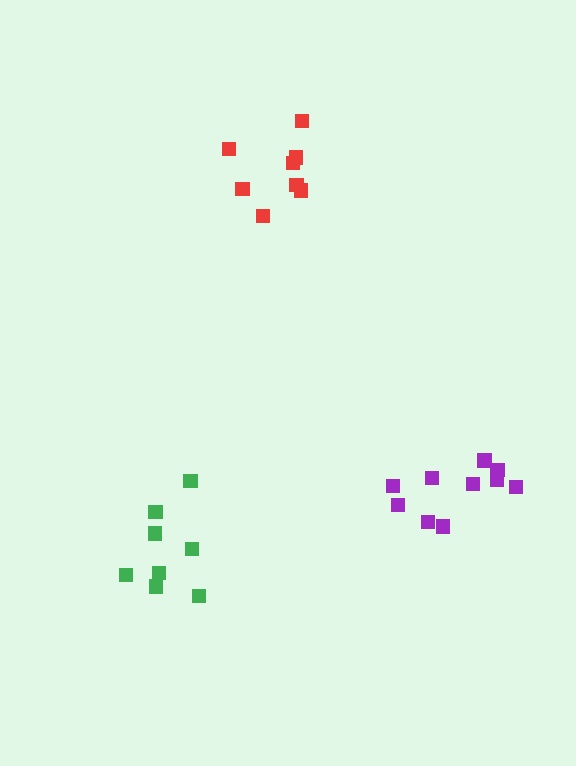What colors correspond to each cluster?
The clusters are colored: green, red, purple.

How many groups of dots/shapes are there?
There are 3 groups.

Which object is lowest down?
The green cluster is bottommost.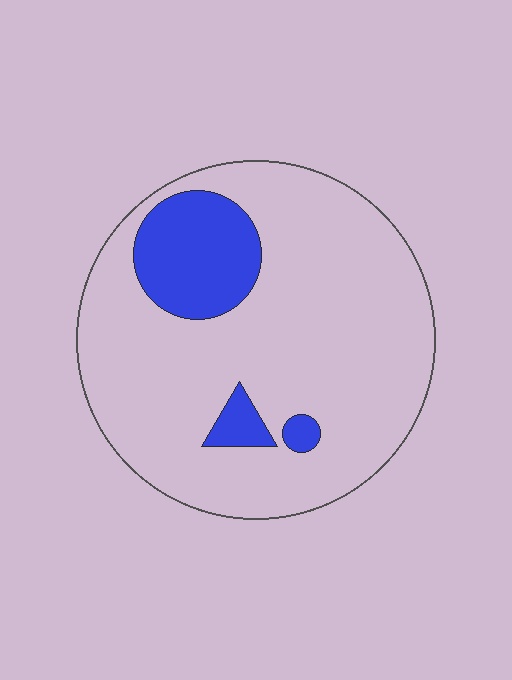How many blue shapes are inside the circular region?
3.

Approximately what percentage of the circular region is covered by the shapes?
Approximately 15%.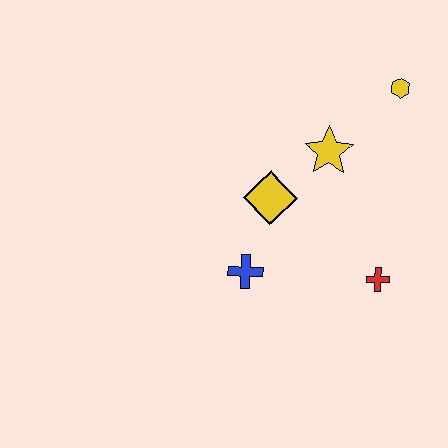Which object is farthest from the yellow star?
The blue cross is farthest from the yellow star.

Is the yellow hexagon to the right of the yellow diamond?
Yes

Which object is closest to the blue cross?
The yellow diamond is closest to the blue cross.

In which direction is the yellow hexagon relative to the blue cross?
The yellow hexagon is above the blue cross.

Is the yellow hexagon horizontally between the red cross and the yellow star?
No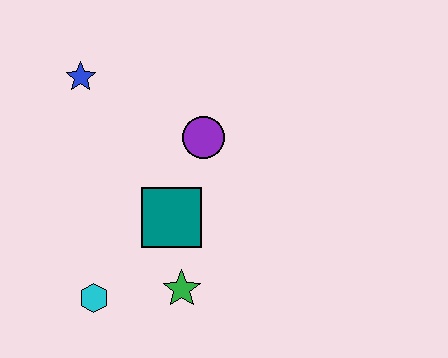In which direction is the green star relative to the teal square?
The green star is below the teal square.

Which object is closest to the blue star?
The purple circle is closest to the blue star.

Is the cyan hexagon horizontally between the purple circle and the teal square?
No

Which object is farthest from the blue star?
The green star is farthest from the blue star.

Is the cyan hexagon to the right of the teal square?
No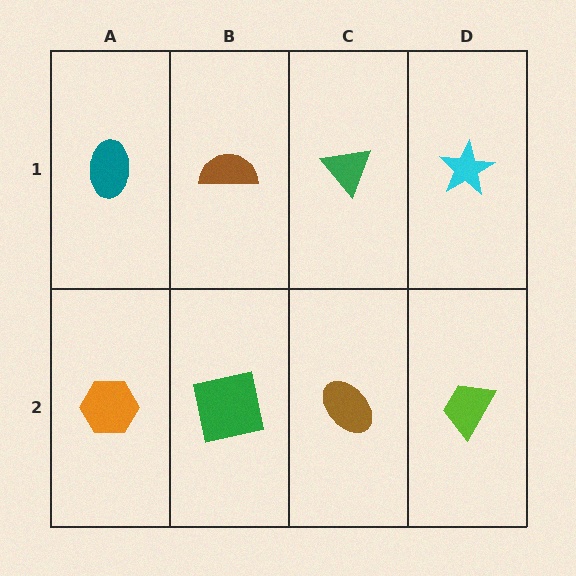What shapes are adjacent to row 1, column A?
An orange hexagon (row 2, column A), a brown semicircle (row 1, column B).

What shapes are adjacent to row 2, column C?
A green triangle (row 1, column C), a green square (row 2, column B), a lime trapezoid (row 2, column D).